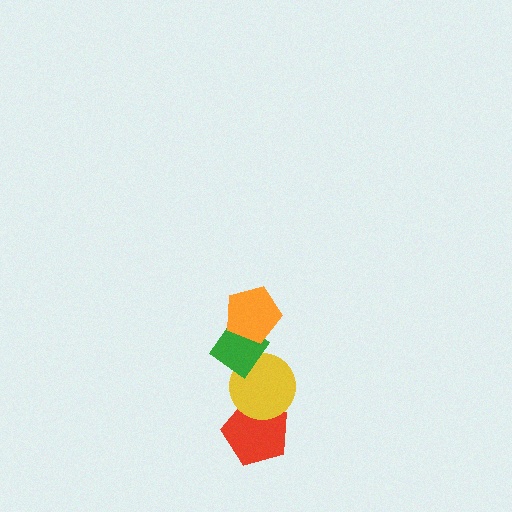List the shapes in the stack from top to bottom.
From top to bottom: the orange pentagon, the green diamond, the yellow circle, the red pentagon.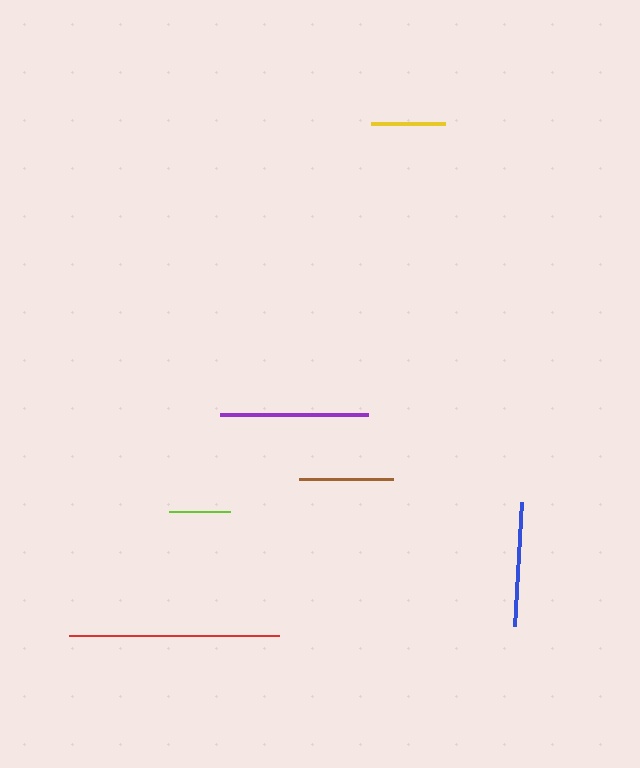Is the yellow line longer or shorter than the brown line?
The brown line is longer than the yellow line.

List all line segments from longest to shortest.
From longest to shortest: red, purple, blue, brown, yellow, lime.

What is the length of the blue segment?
The blue segment is approximately 124 pixels long.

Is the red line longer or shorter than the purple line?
The red line is longer than the purple line.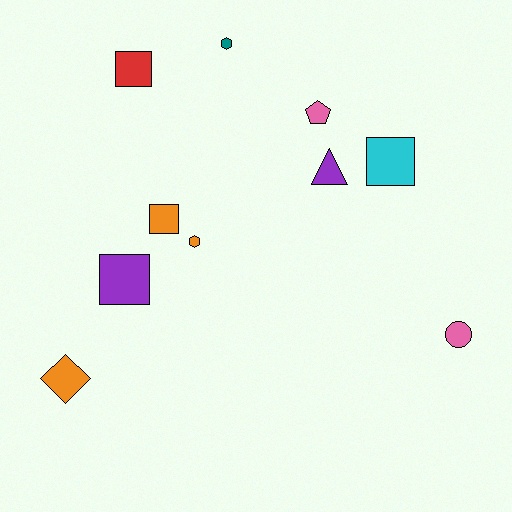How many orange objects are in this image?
There are 3 orange objects.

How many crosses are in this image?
There are no crosses.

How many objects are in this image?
There are 10 objects.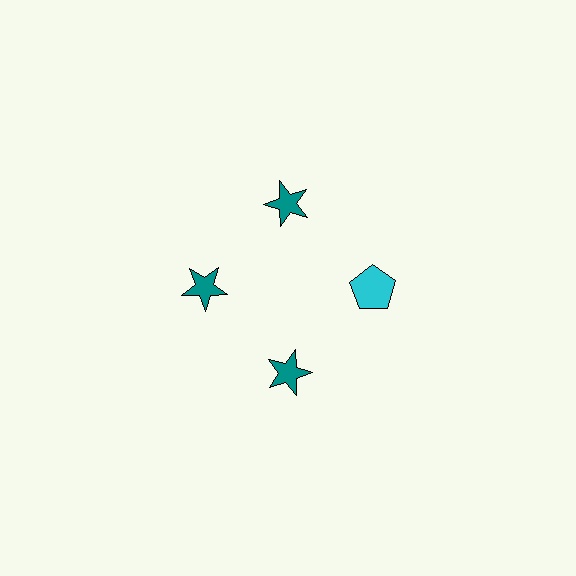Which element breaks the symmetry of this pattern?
The cyan pentagon at roughly the 3 o'clock position breaks the symmetry. All other shapes are teal stars.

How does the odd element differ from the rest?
It differs in both color (cyan instead of teal) and shape (pentagon instead of star).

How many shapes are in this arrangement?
There are 4 shapes arranged in a ring pattern.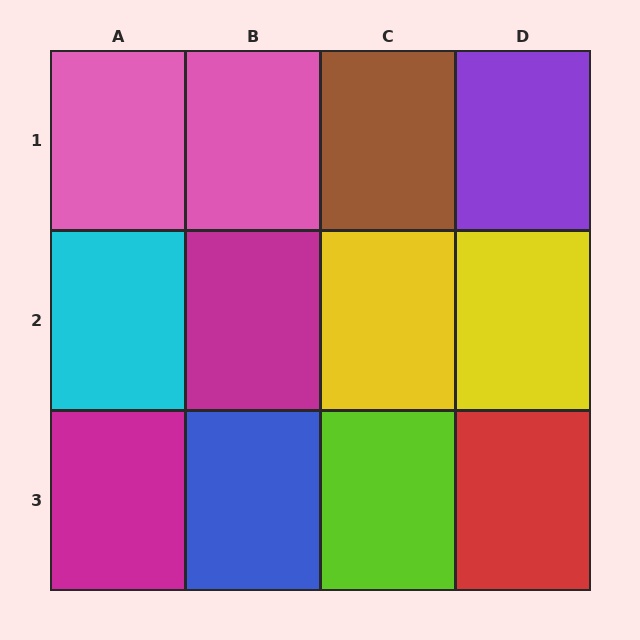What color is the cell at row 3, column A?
Magenta.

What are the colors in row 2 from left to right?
Cyan, magenta, yellow, yellow.